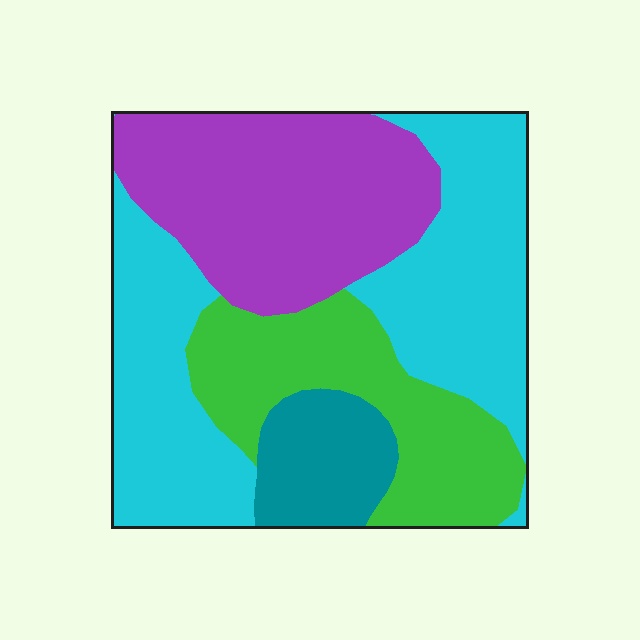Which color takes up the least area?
Teal, at roughly 10%.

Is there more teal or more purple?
Purple.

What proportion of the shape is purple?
Purple takes up between a quarter and a half of the shape.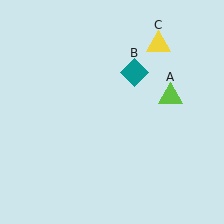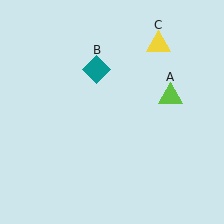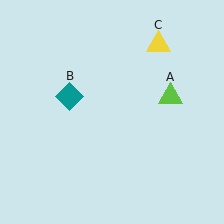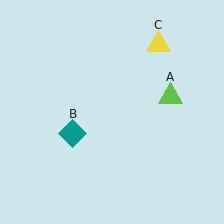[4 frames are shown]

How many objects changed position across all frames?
1 object changed position: teal diamond (object B).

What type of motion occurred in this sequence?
The teal diamond (object B) rotated counterclockwise around the center of the scene.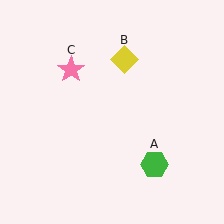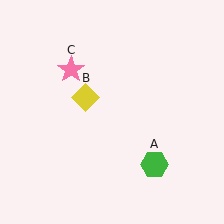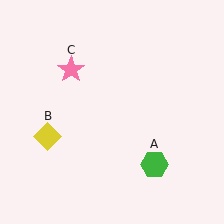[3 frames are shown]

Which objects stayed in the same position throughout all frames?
Green hexagon (object A) and pink star (object C) remained stationary.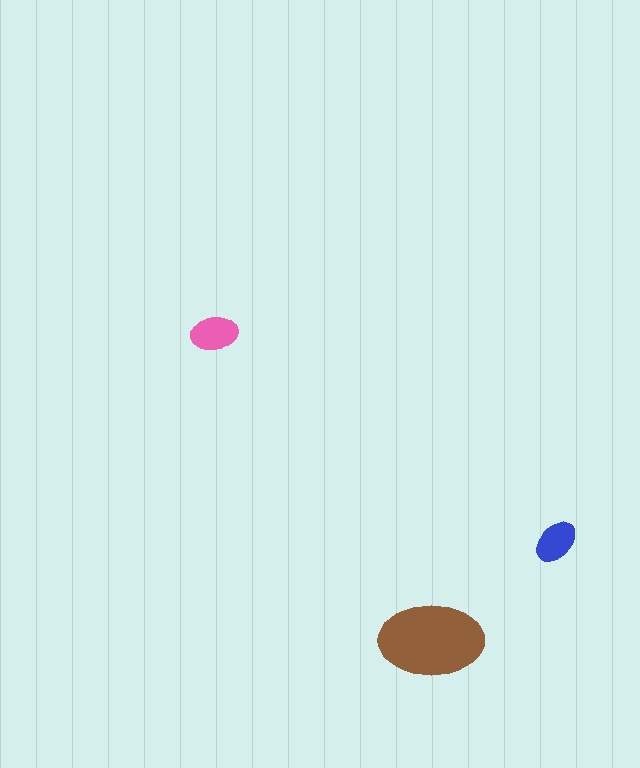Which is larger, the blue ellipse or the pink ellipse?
The pink one.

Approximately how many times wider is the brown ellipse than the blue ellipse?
About 2.5 times wider.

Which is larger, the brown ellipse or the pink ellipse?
The brown one.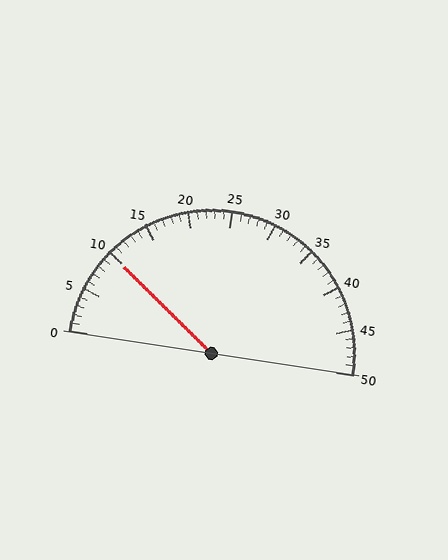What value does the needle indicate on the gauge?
The needle indicates approximately 10.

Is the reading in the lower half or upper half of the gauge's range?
The reading is in the lower half of the range (0 to 50).